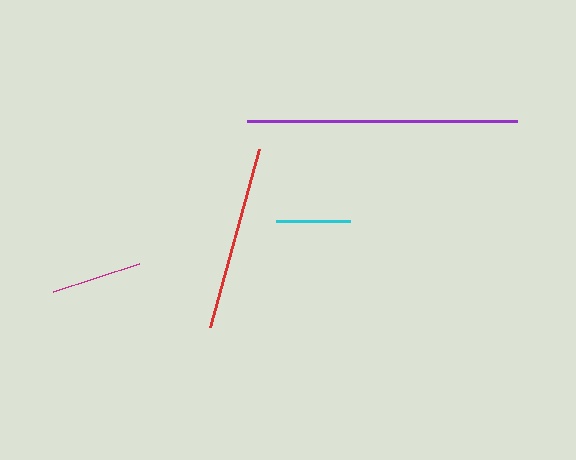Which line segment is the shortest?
The cyan line is the shortest at approximately 74 pixels.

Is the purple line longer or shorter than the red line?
The purple line is longer than the red line.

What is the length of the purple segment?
The purple segment is approximately 271 pixels long.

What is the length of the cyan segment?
The cyan segment is approximately 74 pixels long.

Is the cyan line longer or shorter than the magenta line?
The magenta line is longer than the cyan line.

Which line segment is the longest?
The purple line is the longest at approximately 271 pixels.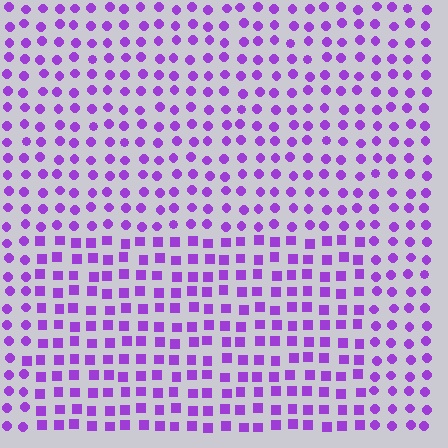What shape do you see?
I see a rectangle.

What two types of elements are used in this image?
The image uses squares inside the rectangle region and circles outside it.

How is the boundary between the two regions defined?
The boundary is defined by a change in element shape: squares inside vs. circles outside. All elements share the same color and spacing.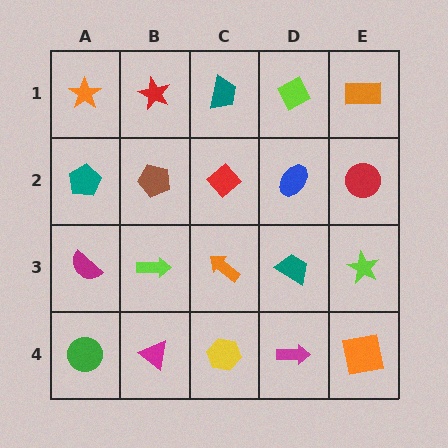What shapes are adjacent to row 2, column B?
A red star (row 1, column B), a lime arrow (row 3, column B), a teal pentagon (row 2, column A), a red diamond (row 2, column C).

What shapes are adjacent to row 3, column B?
A brown pentagon (row 2, column B), a magenta triangle (row 4, column B), a magenta semicircle (row 3, column A), an orange arrow (row 3, column C).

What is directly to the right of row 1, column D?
An orange rectangle.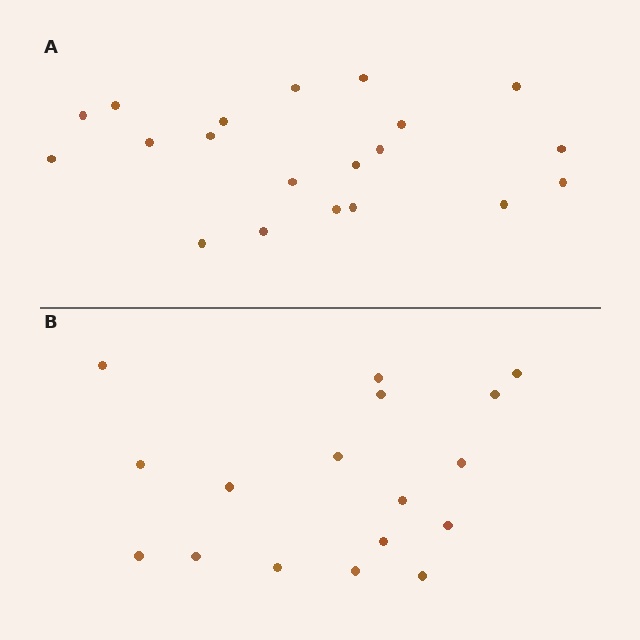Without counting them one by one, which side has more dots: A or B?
Region A (the top region) has more dots.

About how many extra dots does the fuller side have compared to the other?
Region A has just a few more — roughly 2 or 3 more dots than region B.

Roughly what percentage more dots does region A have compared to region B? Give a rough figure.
About 20% more.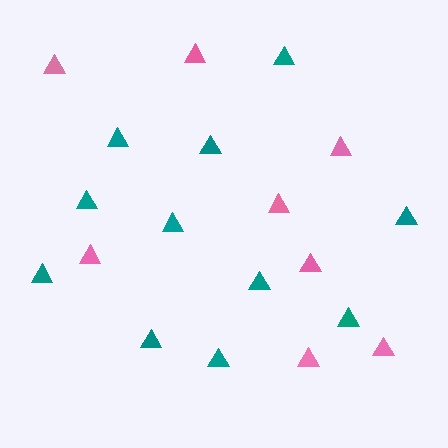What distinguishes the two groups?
There are 2 groups: one group of pink triangles (8) and one group of teal triangles (11).